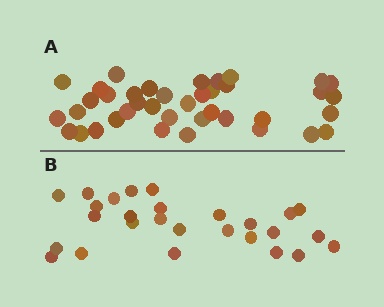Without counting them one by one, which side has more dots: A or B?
Region A (the top region) has more dots.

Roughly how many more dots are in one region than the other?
Region A has roughly 12 or so more dots than region B.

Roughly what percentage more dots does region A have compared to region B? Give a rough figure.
About 45% more.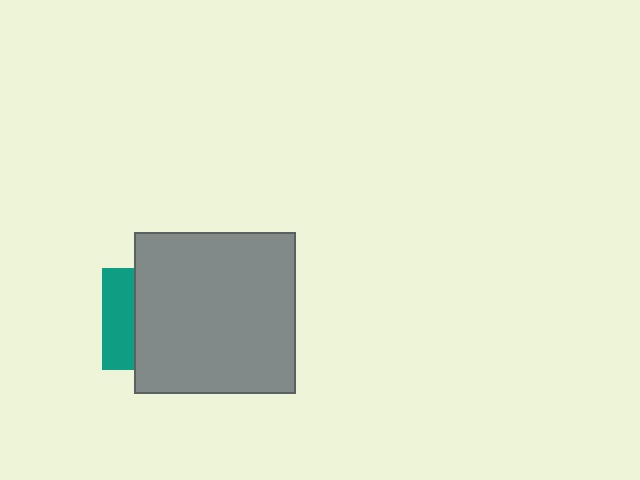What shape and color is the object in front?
The object in front is a gray square.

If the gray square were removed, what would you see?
You would see the complete teal square.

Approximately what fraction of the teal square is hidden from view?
Roughly 69% of the teal square is hidden behind the gray square.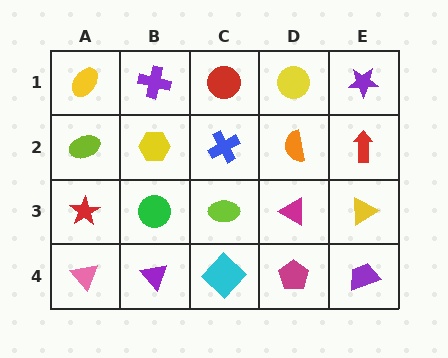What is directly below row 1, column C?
A blue cross.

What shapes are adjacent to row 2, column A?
A yellow ellipse (row 1, column A), a red star (row 3, column A), a yellow hexagon (row 2, column B).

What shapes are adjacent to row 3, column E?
A red arrow (row 2, column E), a purple trapezoid (row 4, column E), a magenta triangle (row 3, column D).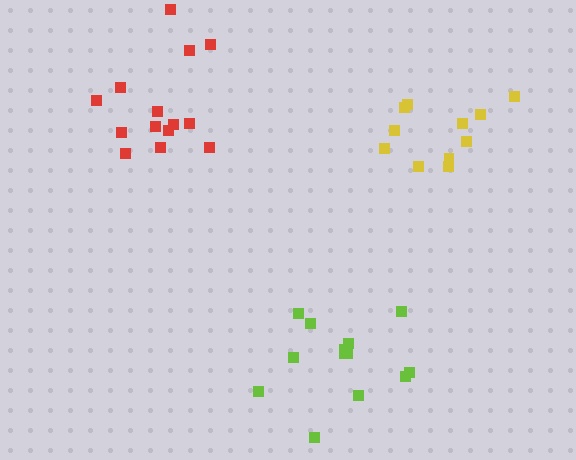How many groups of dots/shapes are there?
There are 3 groups.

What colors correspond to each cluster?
The clusters are colored: lime, red, yellow.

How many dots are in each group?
Group 1: 13 dots, Group 2: 14 dots, Group 3: 11 dots (38 total).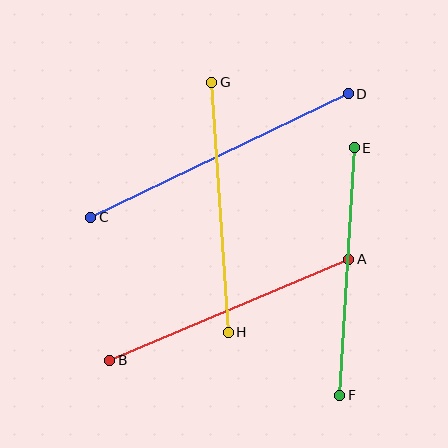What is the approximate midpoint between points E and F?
The midpoint is at approximately (347, 272) pixels.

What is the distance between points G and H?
The distance is approximately 251 pixels.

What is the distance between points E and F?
The distance is approximately 248 pixels.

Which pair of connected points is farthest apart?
Points C and D are farthest apart.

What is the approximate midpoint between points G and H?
The midpoint is at approximately (220, 207) pixels.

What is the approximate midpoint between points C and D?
The midpoint is at approximately (220, 156) pixels.